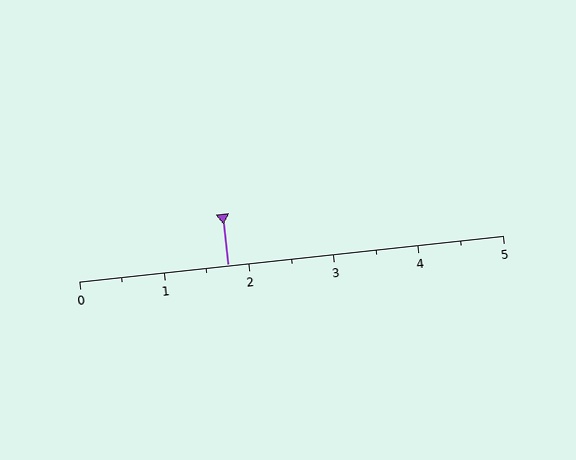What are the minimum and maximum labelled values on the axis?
The axis runs from 0 to 5.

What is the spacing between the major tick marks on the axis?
The major ticks are spaced 1 apart.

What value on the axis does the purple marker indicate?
The marker indicates approximately 1.8.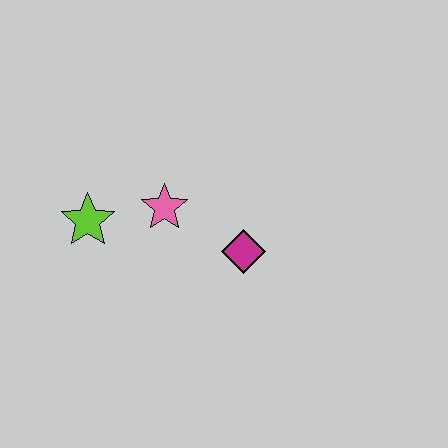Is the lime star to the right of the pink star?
No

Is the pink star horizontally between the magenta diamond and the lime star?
Yes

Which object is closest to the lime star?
The pink star is closest to the lime star.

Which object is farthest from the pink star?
The magenta diamond is farthest from the pink star.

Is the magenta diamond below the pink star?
Yes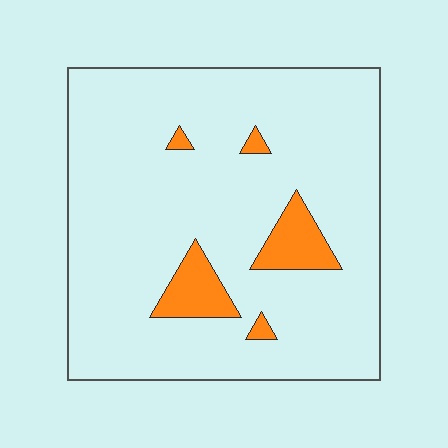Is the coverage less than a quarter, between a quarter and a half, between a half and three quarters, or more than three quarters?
Less than a quarter.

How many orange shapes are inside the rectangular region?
5.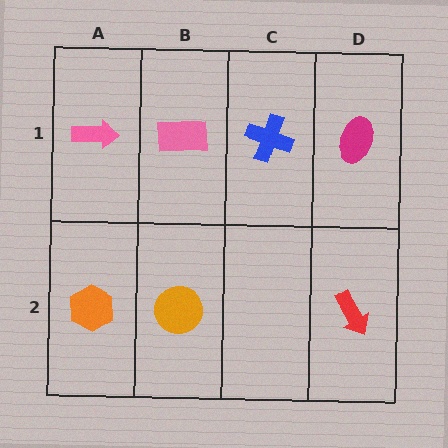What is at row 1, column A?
A pink arrow.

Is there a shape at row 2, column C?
No, that cell is empty.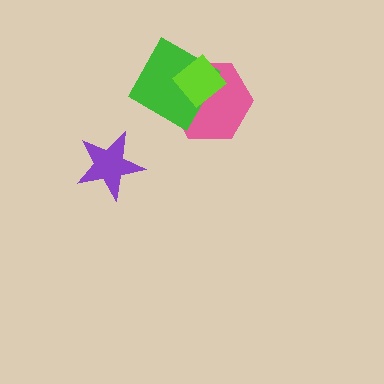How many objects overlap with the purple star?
0 objects overlap with the purple star.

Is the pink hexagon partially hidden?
Yes, it is partially covered by another shape.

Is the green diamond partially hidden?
Yes, it is partially covered by another shape.